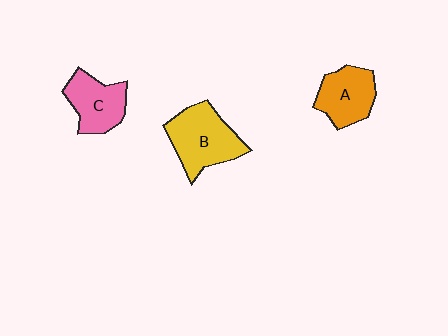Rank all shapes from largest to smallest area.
From largest to smallest: B (yellow), A (orange), C (pink).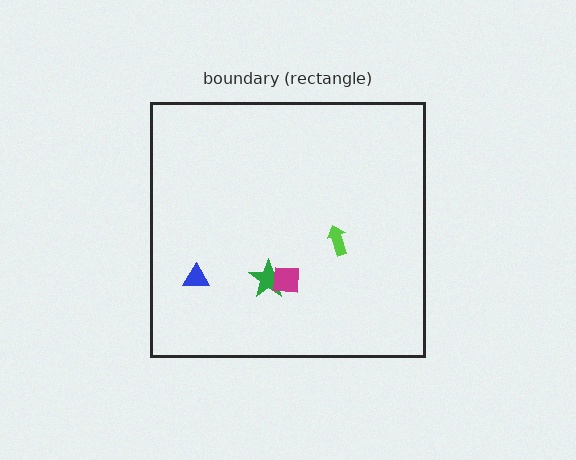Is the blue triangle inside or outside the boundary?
Inside.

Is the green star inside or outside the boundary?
Inside.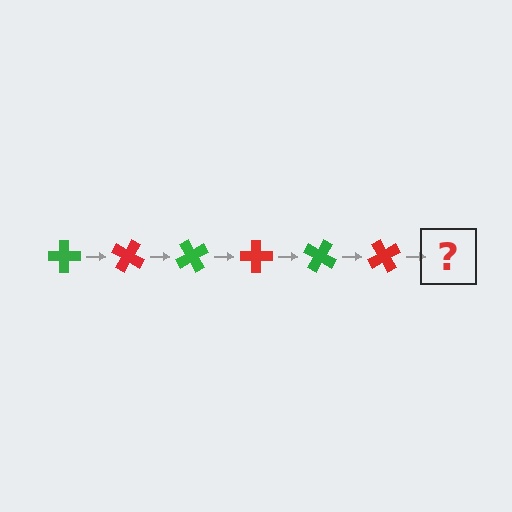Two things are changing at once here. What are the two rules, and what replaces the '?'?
The two rules are that it rotates 30 degrees each step and the color cycles through green and red. The '?' should be a green cross, rotated 180 degrees from the start.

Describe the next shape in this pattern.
It should be a green cross, rotated 180 degrees from the start.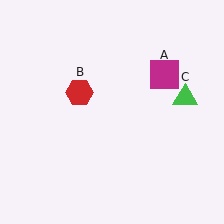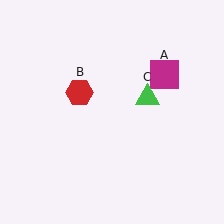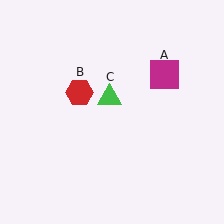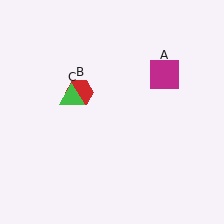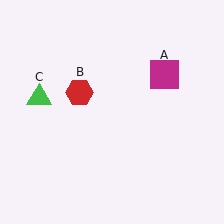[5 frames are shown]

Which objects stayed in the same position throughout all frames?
Magenta square (object A) and red hexagon (object B) remained stationary.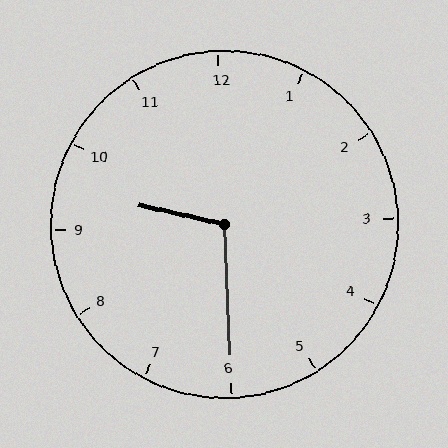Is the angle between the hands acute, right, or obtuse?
It is obtuse.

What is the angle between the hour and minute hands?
Approximately 105 degrees.